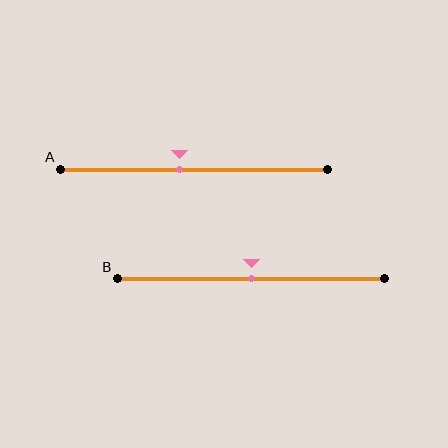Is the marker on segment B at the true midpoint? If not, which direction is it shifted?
Yes, the marker on segment B is at the true midpoint.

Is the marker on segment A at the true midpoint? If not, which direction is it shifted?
No, the marker on segment A is shifted to the left by about 5% of the segment length.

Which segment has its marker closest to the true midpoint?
Segment B has its marker closest to the true midpoint.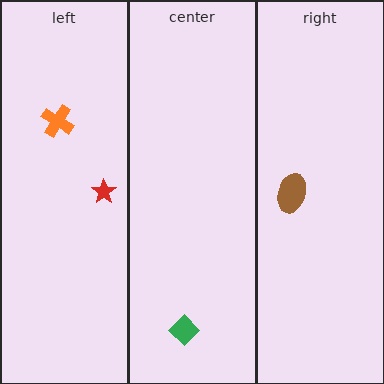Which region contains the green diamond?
The center region.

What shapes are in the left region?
The red star, the orange cross.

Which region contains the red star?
The left region.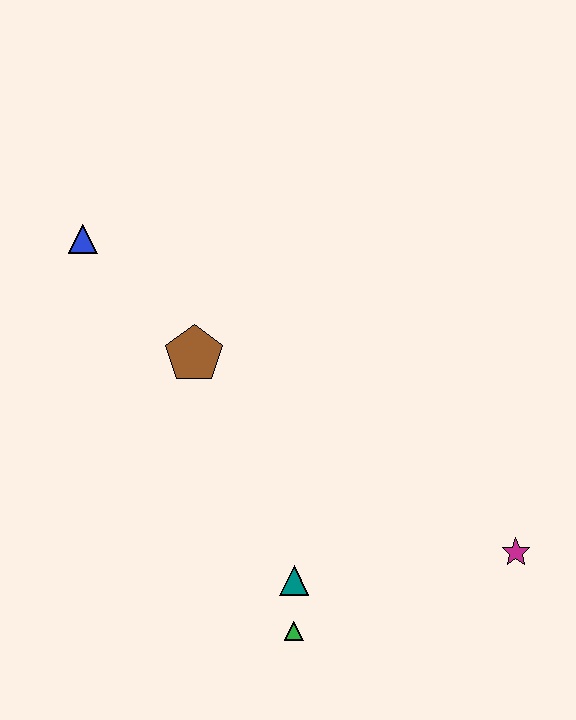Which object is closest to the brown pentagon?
The blue triangle is closest to the brown pentagon.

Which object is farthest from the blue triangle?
The magenta star is farthest from the blue triangle.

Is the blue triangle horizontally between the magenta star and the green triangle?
No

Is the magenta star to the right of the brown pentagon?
Yes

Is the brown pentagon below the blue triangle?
Yes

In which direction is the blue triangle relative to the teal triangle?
The blue triangle is above the teal triangle.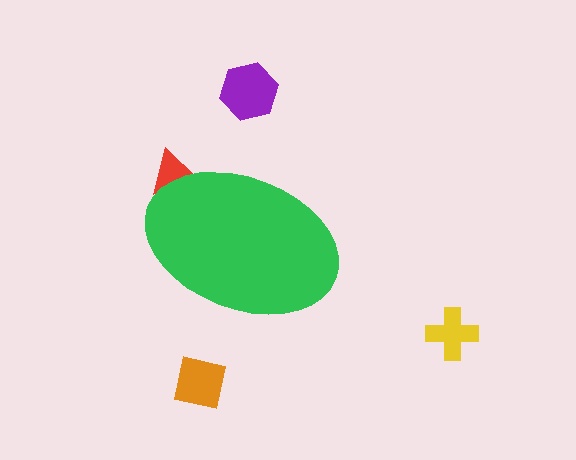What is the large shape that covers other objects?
A green ellipse.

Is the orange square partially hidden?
No, the orange square is fully visible.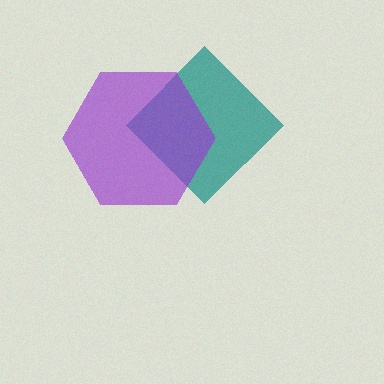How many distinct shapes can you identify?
There are 2 distinct shapes: a teal diamond, a purple hexagon.